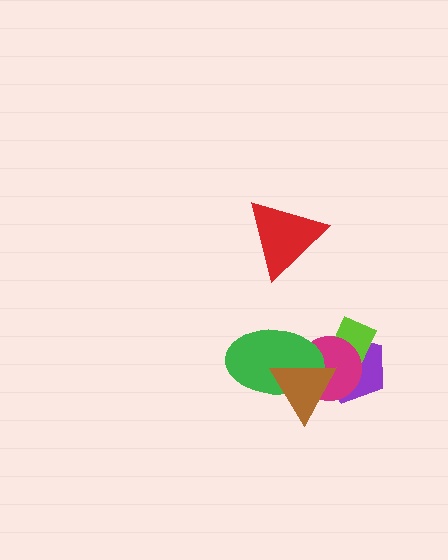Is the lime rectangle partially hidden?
Yes, it is partially covered by another shape.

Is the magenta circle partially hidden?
Yes, it is partially covered by another shape.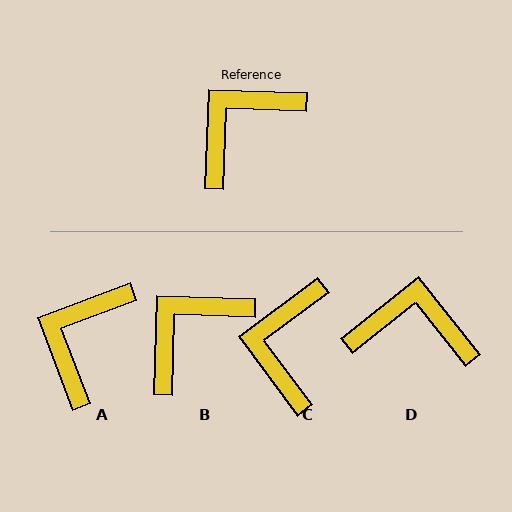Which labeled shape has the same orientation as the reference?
B.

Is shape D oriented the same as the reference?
No, it is off by about 50 degrees.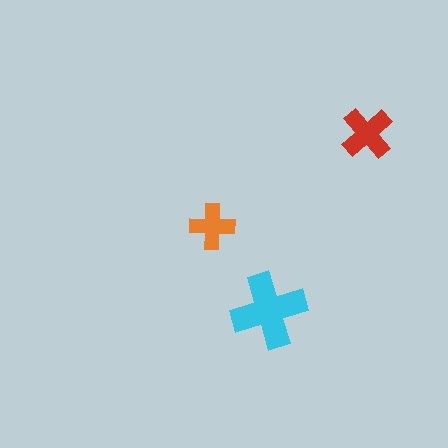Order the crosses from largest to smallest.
the cyan one, the red one, the orange one.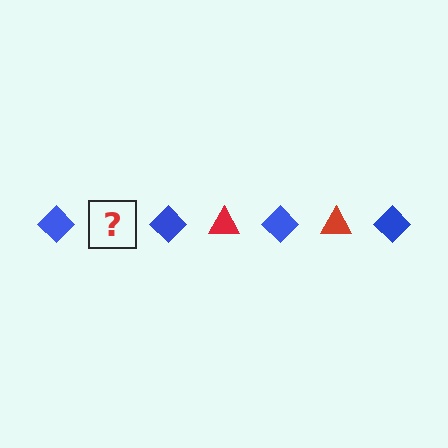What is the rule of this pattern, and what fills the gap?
The rule is that the pattern alternates between blue diamond and red triangle. The gap should be filled with a red triangle.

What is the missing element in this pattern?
The missing element is a red triangle.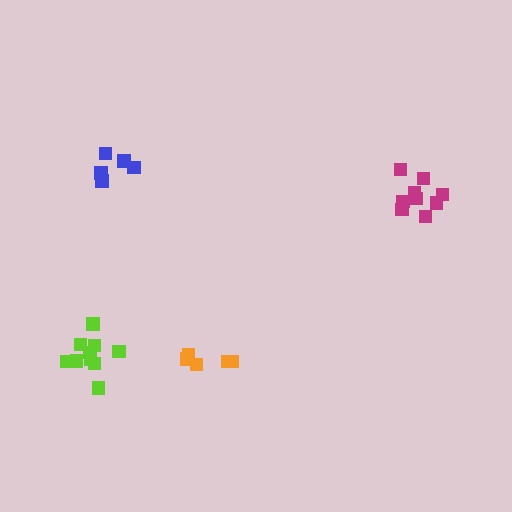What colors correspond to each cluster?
The clusters are colored: blue, magenta, lime, orange.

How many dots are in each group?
Group 1: 5 dots, Group 2: 9 dots, Group 3: 11 dots, Group 4: 5 dots (30 total).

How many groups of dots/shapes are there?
There are 4 groups.